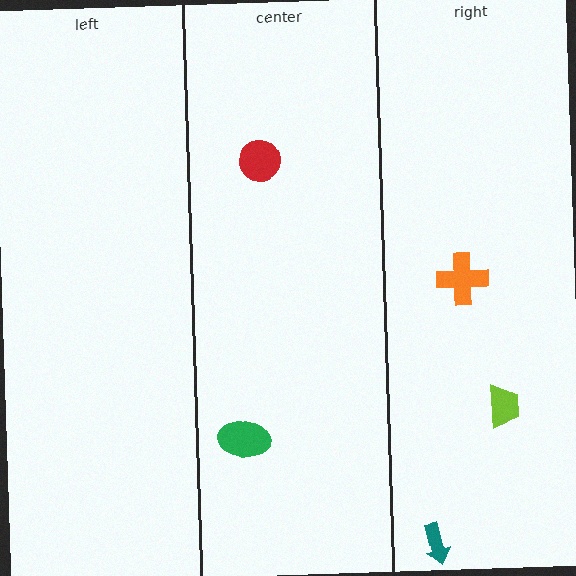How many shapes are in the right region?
3.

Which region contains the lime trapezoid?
The right region.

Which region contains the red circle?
The center region.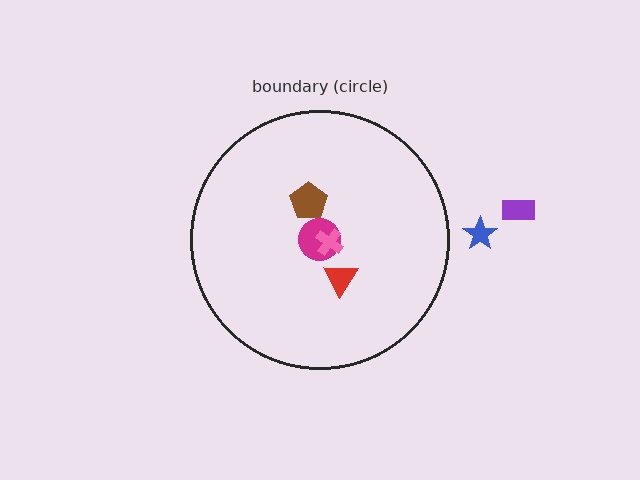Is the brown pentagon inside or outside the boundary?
Inside.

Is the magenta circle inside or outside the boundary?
Inside.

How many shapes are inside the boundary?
4 inside, 2 outside.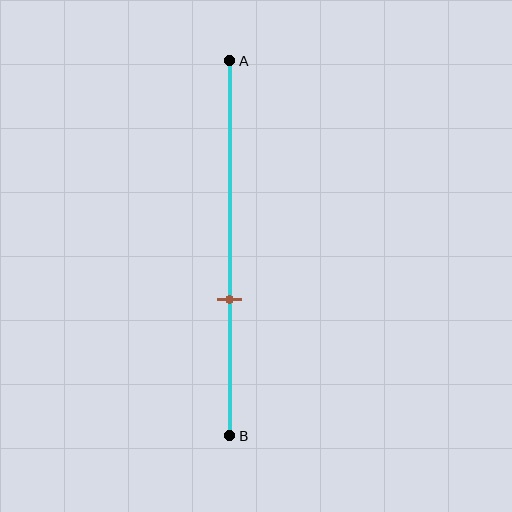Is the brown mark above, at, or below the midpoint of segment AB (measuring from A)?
The brown mark is below the midpoint of segment AB.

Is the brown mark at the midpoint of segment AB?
No, the mark is at about 65% from A, not at the 50% midpoint.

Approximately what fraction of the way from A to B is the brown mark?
The brown mark is approximately 65% of the way from A to B.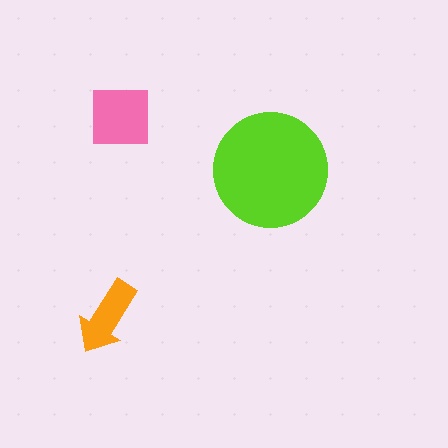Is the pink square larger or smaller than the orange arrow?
Larger.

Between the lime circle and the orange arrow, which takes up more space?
The lime circle.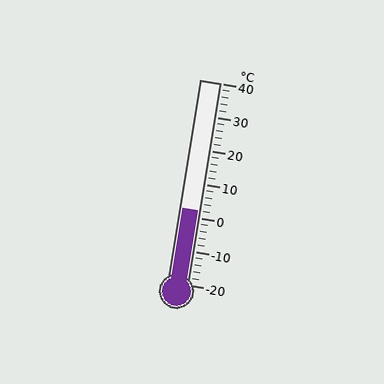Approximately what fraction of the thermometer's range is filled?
The thermometer is filled to approximately 35% of its range.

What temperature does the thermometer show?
The thermometer shows approximately 2°C.